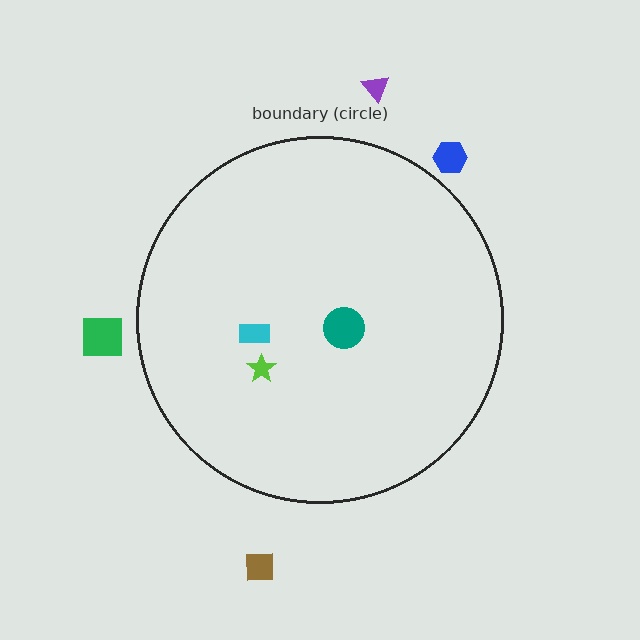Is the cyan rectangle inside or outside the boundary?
Inside.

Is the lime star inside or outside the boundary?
Inside.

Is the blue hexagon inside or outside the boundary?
Outside.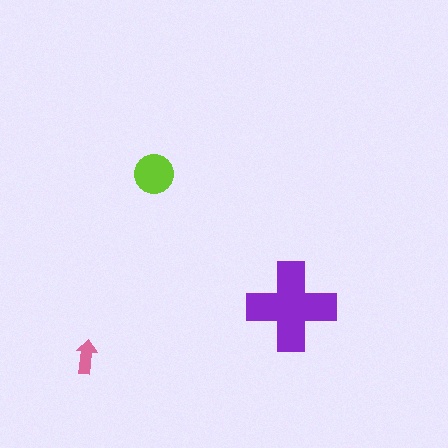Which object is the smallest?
The pink arrow.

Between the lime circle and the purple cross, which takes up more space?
The purple cross.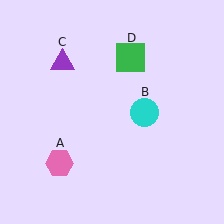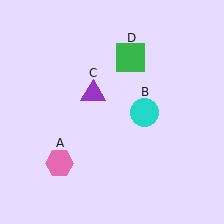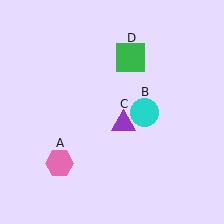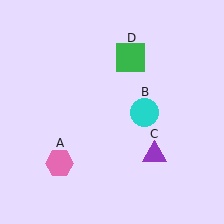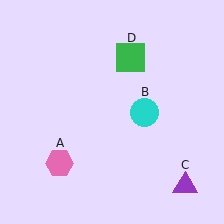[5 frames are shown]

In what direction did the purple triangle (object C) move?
The purple triangle (object C) moved down and to the right.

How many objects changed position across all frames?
1 object changed position: purple triangle (object C).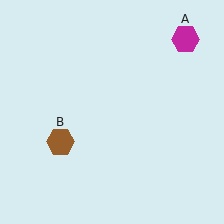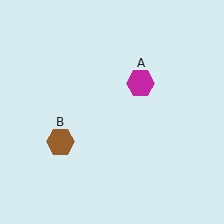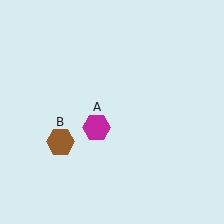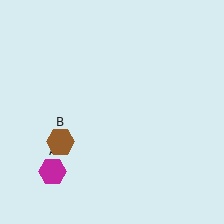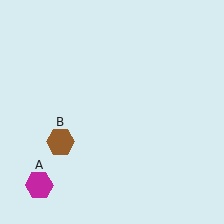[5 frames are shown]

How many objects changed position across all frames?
1 object changed position: magenta hexagon (object A).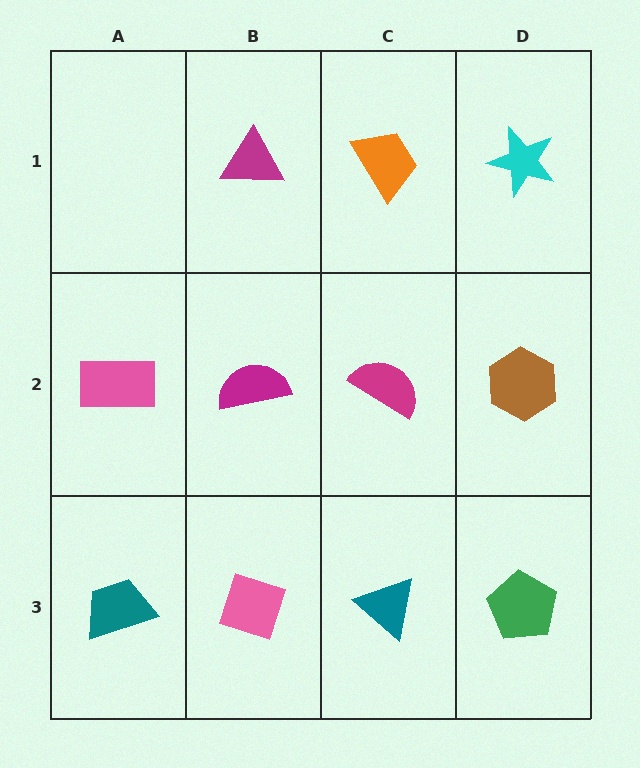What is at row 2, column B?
A magenta semicircle.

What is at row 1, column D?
A cyan star.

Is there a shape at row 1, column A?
No, that cell is empty.